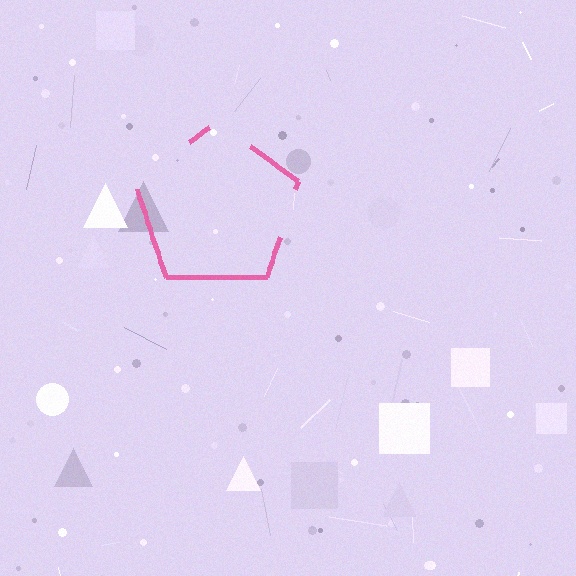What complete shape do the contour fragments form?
The contour fragments form a pentagon.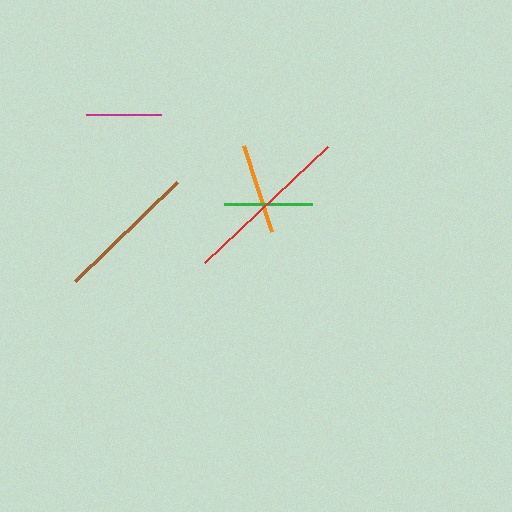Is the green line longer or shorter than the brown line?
The brown line is longer than the green line.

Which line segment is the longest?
The red line is the longest at approximately 169 pixels.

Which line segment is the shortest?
The magenta line is the shortest at approximately 76 pixels.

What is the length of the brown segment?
The brown segment is approximately 142 pixels long.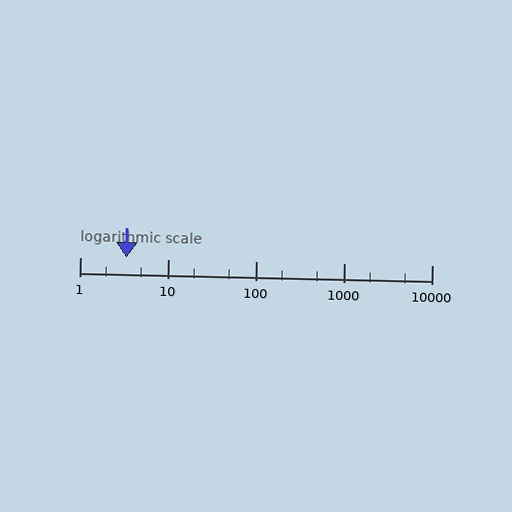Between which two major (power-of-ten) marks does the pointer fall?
The pointer is between 1 and 10.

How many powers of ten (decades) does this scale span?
The scale spans 4 decades, from 1 to 10000.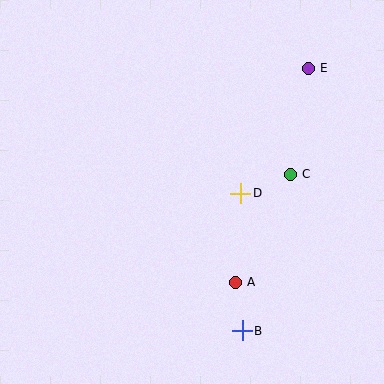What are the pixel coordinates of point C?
Point C is at (290, 174).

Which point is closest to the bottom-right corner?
Point B is closest to the bottom-right corner.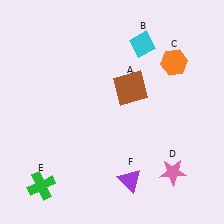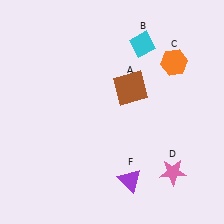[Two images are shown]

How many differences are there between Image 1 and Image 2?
There is 1 difference between the two images.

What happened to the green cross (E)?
The green cross (E) was removed in Image 2. It was in the bottom-left area of Image 1.